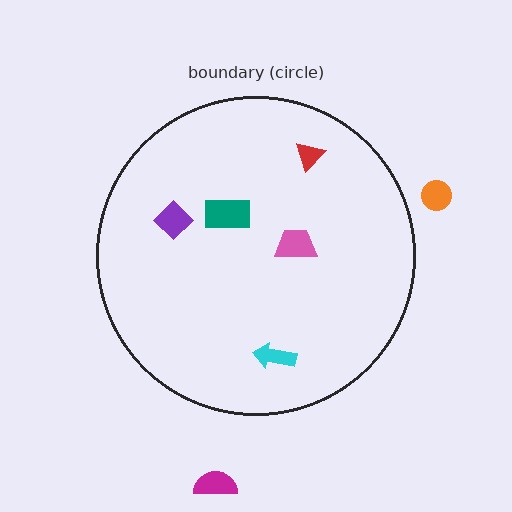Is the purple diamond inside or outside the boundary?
Inside.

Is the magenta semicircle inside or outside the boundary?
Outside.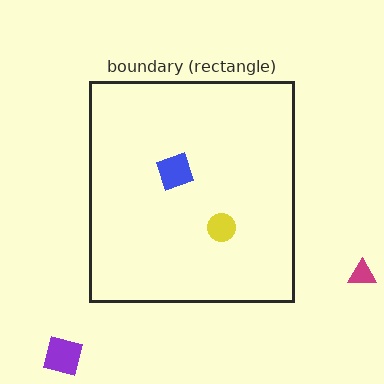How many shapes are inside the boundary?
2 inside, 2 outside.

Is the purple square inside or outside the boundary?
Outside.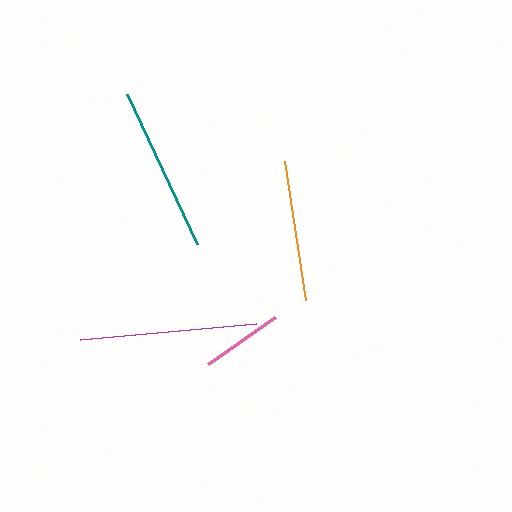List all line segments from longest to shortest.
From longest to shortest: magenta, teal, orange, pink.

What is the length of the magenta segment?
The magenta segment is approximately 176 pixels long.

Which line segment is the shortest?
The pink line is the shortest at approximately 81 pixels.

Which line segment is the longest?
The magenta line is the longest at approximately 176 pixels.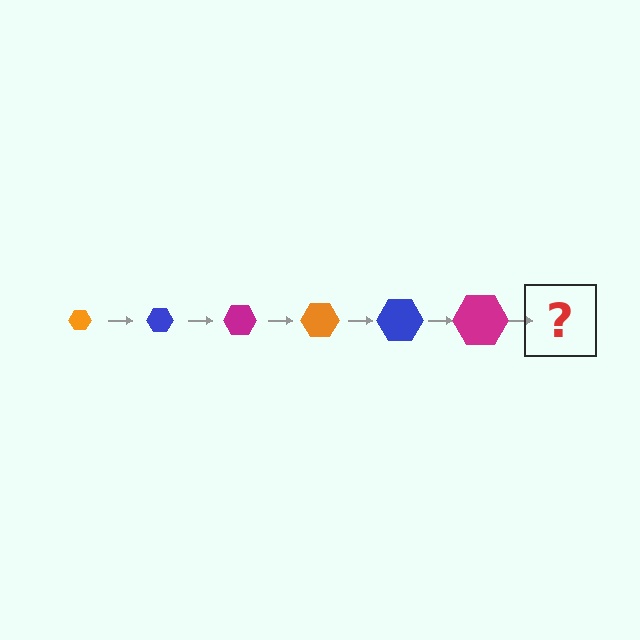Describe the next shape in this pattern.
It should be an orange hexagon, larger than the previous one.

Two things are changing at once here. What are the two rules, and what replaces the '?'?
The two rules are that the hexagon grows larger each step and the color cycles through orange, blue, and magenta. The '?' should be an orange hexagon, larger than the previous one.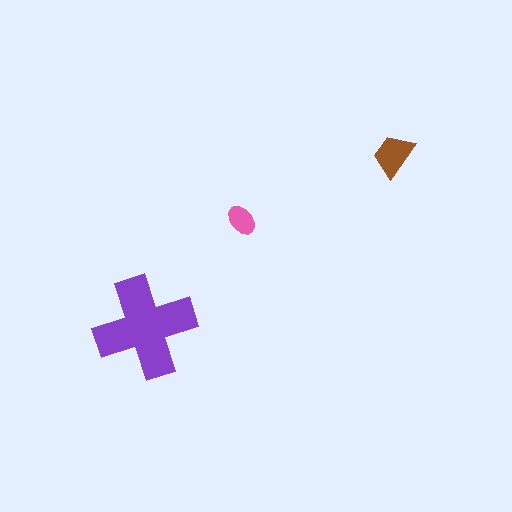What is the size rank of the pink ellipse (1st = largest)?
3rd.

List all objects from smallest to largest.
The pink ellipse, the brown trapezoid, the purple cross.